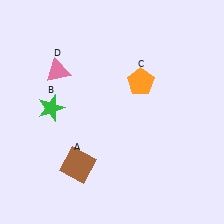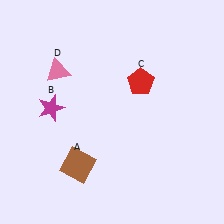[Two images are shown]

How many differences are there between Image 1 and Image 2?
There are 2 differences between the two images.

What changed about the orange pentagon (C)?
In Image 1, C is orange. In Image 2, it changed to red.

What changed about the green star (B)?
In Image 1, B is green. In Image 2, it changed to magenta.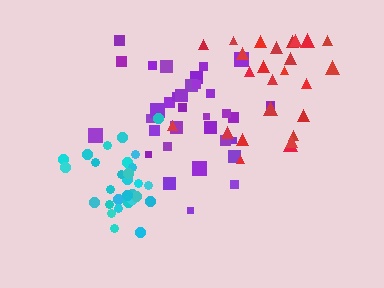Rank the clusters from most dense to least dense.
cyan, purple, red.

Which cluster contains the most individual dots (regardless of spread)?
Purple (33).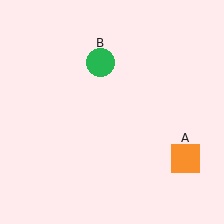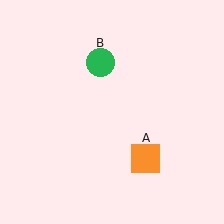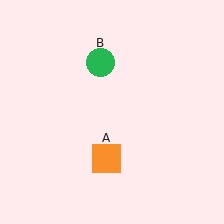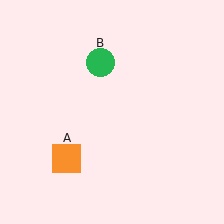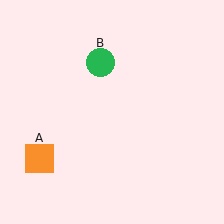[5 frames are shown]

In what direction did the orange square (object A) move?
The orange square (object A) moved left.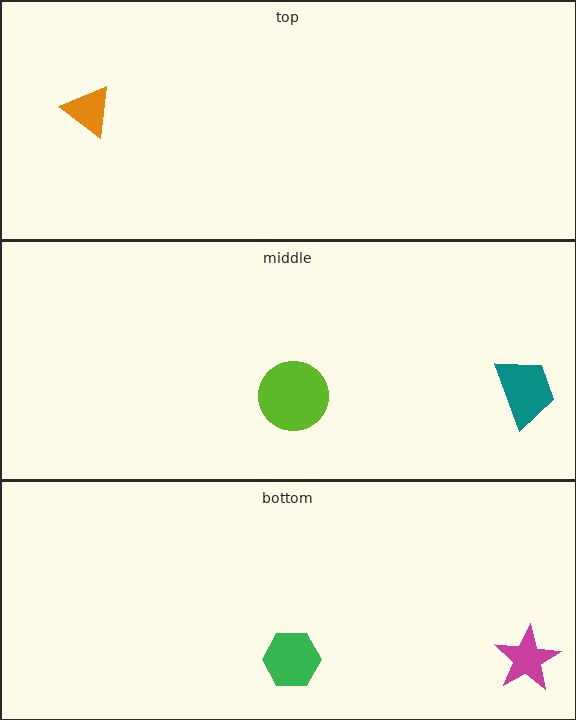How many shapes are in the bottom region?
2.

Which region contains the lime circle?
The middle region.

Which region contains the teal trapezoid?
The middle region.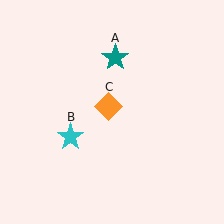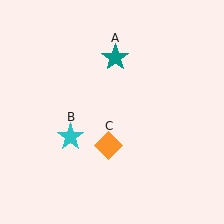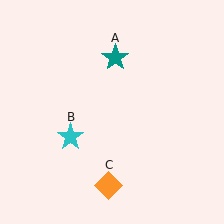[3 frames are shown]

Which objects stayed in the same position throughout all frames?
Teal star (object A) and cyan star (object B) remained stationary.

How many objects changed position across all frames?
1 object changed position: orange diamond (object C).